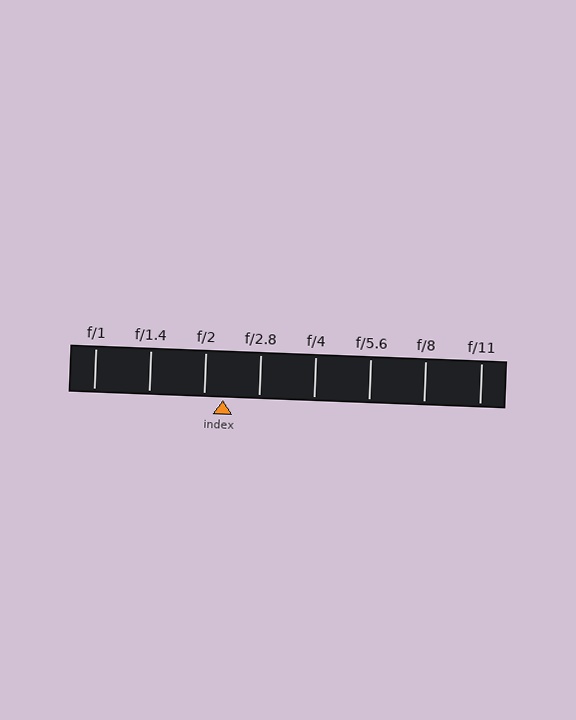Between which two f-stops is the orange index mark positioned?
The index mark is between f/2 and f/2.8.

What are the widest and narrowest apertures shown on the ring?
The widest aperture shown is f/1 and the narrowest is f/11.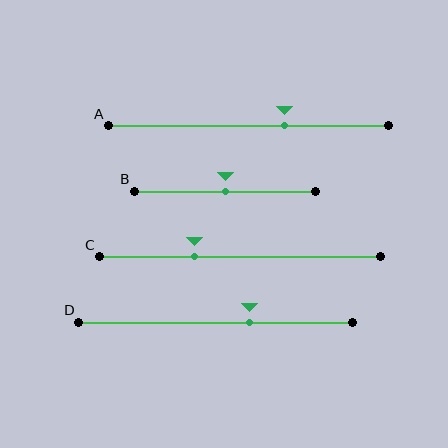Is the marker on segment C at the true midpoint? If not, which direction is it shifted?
No, the marker on segment C is shifted to the left by about 16% of the segment length.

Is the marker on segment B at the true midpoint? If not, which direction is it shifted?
Yes, the marker on segment B is at the true midpoint.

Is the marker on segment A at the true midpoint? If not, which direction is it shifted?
No, the marker on segment A is shifted to the right by about 13% of the segment length.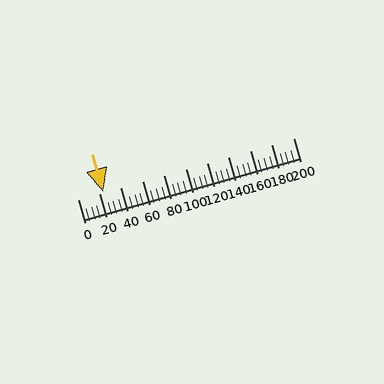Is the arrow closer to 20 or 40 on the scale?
The arrow is closer to 20.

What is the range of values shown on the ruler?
The ruler shows values from 0 to 200.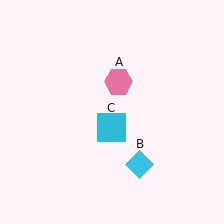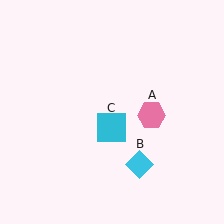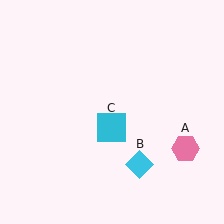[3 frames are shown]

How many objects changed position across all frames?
1 object changed position: pink hexagon (object A).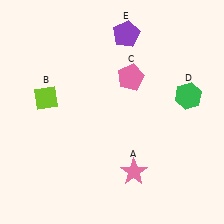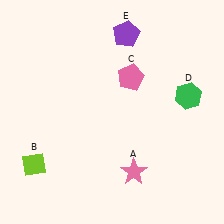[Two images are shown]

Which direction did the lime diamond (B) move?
The lime diamond (B) moved down.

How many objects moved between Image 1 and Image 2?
1 object moved between the two images.